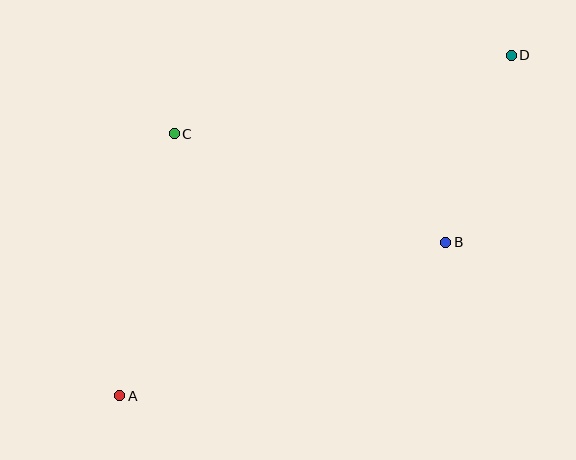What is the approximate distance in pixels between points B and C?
The distance between B and C is approximately 292 pixels.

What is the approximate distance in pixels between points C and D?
The distance between C and D is approximately 346 pixels.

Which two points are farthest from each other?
Points A and D are farthest from each other.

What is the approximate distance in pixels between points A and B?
The distance between A and B is approximately 360 pixels.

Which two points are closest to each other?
Points B and D are closest to each other.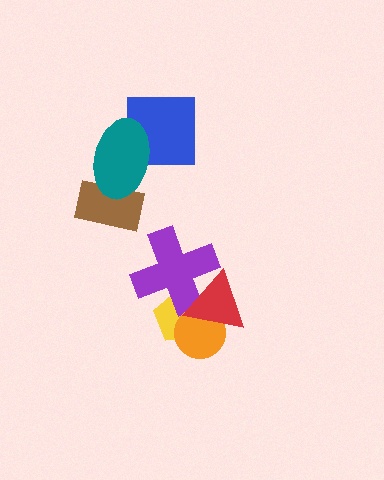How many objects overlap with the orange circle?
2 objects overlap with the orange circle.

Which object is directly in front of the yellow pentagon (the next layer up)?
The purple cross is directly in front of the yellow pentagon.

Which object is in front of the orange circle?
The red triangle is in front of the orange circle.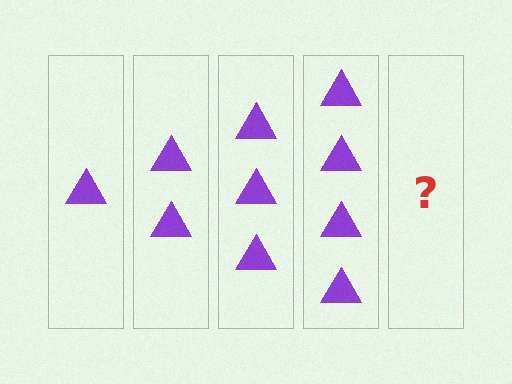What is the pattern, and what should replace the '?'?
The pattern is that each step adds one more triangle. The '?' should be 5 triangles.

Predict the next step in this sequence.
The next step is 5 triangles.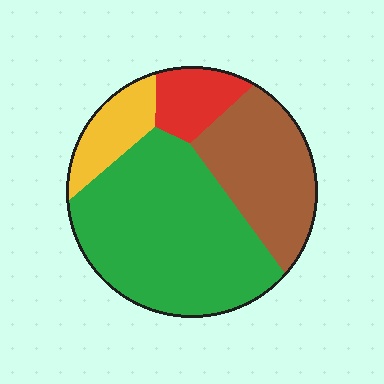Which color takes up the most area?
Green, at roughly 50%.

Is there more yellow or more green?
Green.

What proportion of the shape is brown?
Brown covers about 25% of the shape.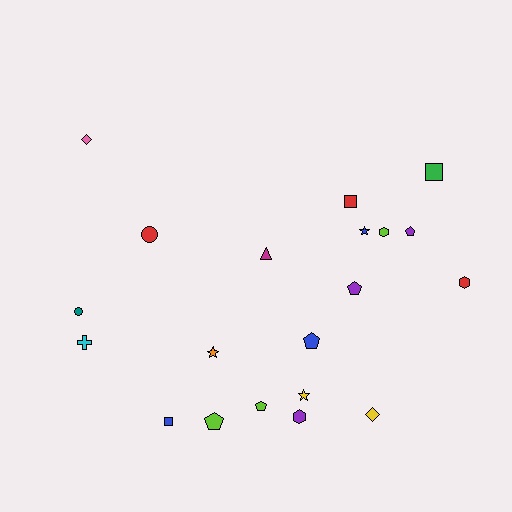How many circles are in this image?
There are 2 circles.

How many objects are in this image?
There are 20 objects.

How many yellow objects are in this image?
There are 2 yellow objects.